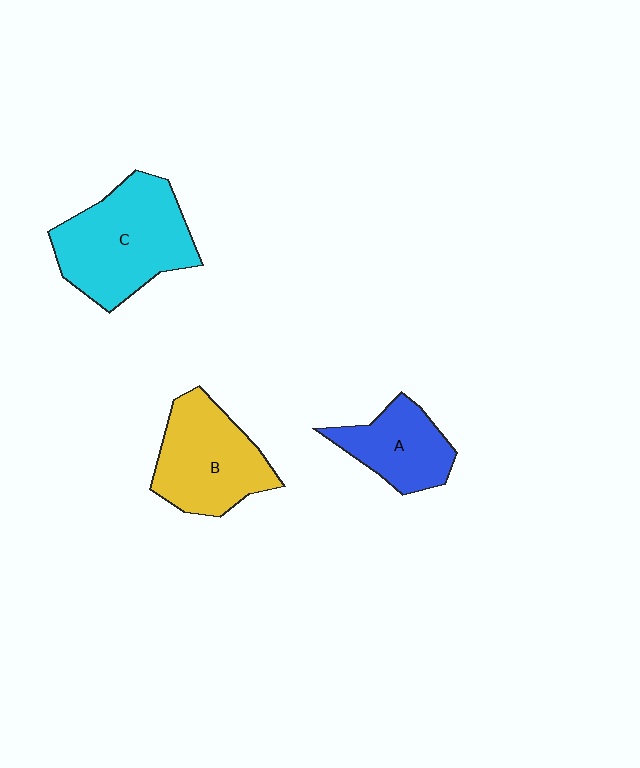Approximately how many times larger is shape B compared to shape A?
Approximately 1.4 times.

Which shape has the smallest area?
Shape A (blue).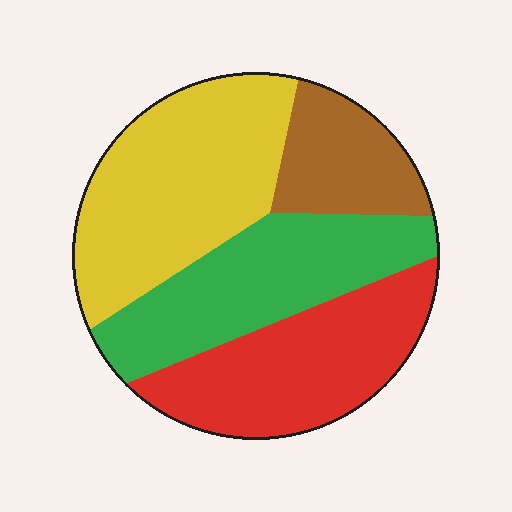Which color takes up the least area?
Brown, at roughly 15%.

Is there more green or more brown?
Green.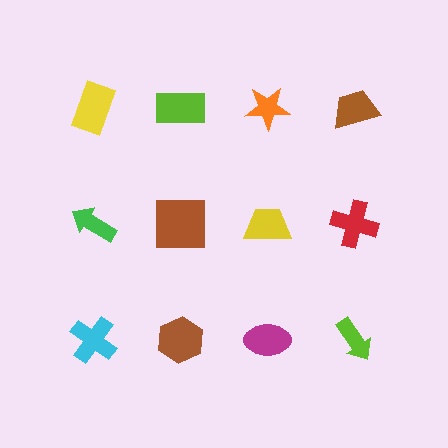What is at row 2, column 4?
A red cross.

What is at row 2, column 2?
A brown square.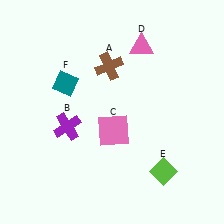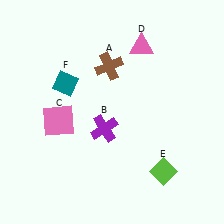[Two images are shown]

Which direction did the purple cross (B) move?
The purple cross (B) moved right.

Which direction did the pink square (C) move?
The pink square (C) moved left.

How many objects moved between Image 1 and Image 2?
2 objects moved between the two images.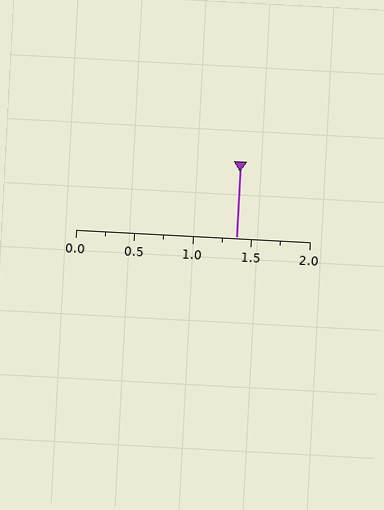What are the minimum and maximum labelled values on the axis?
The axis runs from 0.0 to 2.0.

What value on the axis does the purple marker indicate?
The marker indicates approximately 1.38.